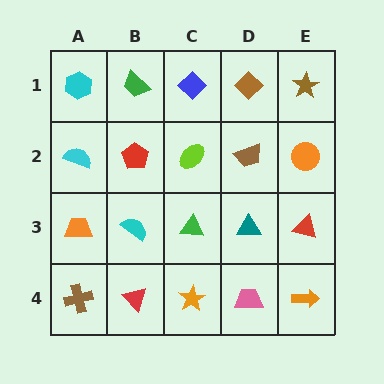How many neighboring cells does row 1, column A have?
2.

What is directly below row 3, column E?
An orange arrow.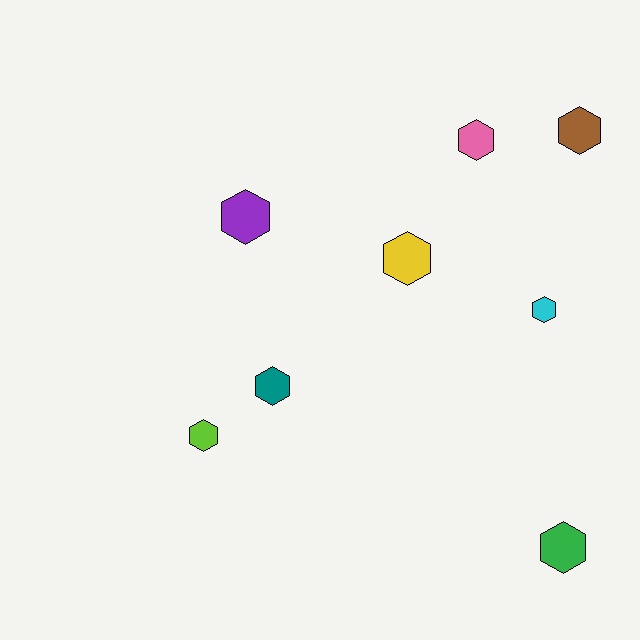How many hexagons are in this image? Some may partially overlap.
There are 8 hexagons.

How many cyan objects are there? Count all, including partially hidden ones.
There is 1 cyan object.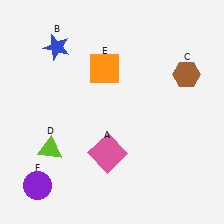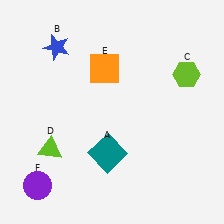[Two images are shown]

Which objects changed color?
A changed from pink to teal. C changed from brown to lime.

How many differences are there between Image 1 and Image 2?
There are 2 differences between the two images.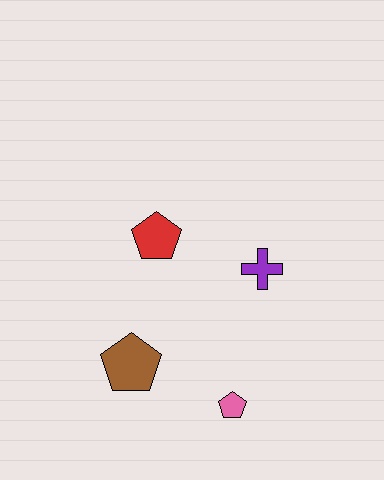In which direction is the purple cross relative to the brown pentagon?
The purple cross is to the right of the brown pentagon.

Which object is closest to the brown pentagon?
The pink pentagon is closest to the brown pentagon.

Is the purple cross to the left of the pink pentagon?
No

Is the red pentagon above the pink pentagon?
Yes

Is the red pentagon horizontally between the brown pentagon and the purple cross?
Yes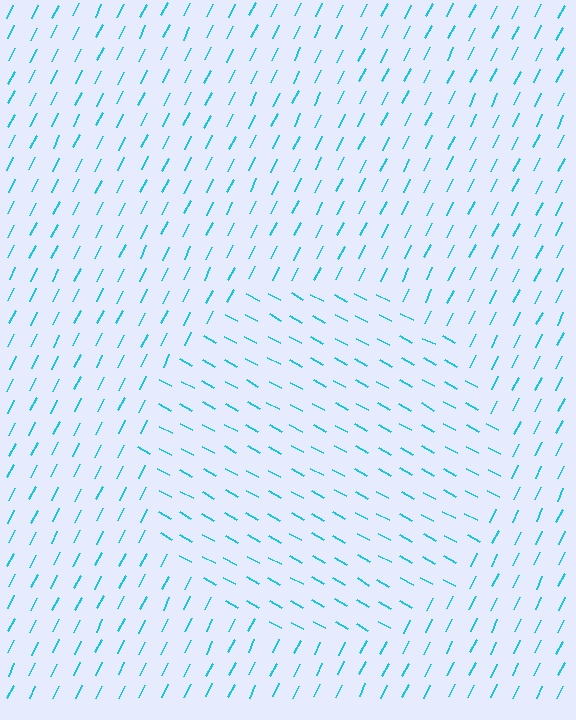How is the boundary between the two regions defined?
The boundary is defined purely by a change in line orientation (approximately 88 degrees difference). All lines are the same color and thickness.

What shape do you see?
I see a circle.